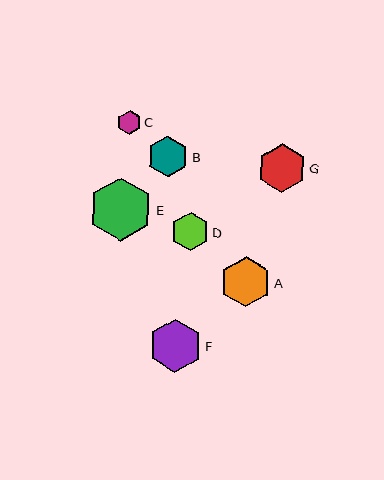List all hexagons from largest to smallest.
From largest to smallest: E, F, A, G, B, D, C.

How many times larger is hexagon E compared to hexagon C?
Hexagon E is approximately 2.6 times the size of hexagon C.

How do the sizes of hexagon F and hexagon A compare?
Hexagon F and hexagon A are approximately the same size.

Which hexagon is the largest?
Hexagon E is the largest with a size of approximately 63 pixels.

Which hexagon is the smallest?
Hexagon C is the smallest with a size of approximately 24 pixels.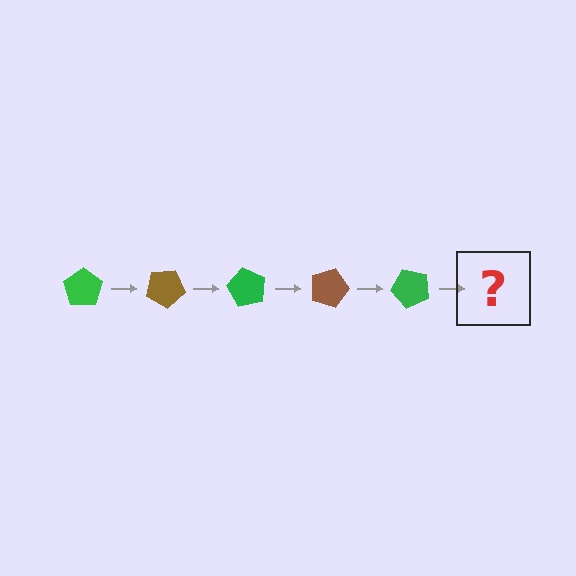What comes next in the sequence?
The next element should be a brown pentagon, rotated 150 degrees from the start.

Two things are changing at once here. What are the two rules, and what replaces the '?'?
The two rules are that it rotates 30 degrees each step and the color cycles through green and brown. The '?' should be a brown pentagon, rotated 150 degrees from the start.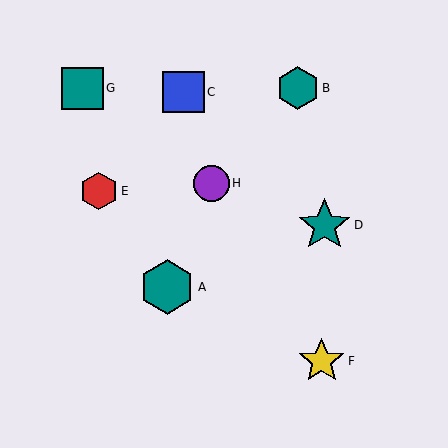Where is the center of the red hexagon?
The center of the red hexagon is at (99, 191).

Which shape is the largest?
The teal hexagon (labeled A) is the largest.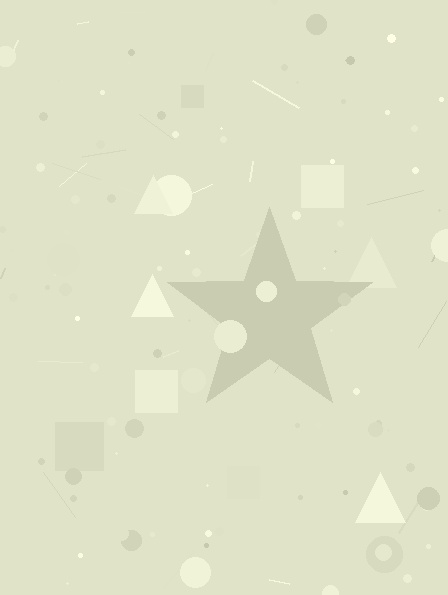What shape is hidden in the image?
A star is hidden in the image.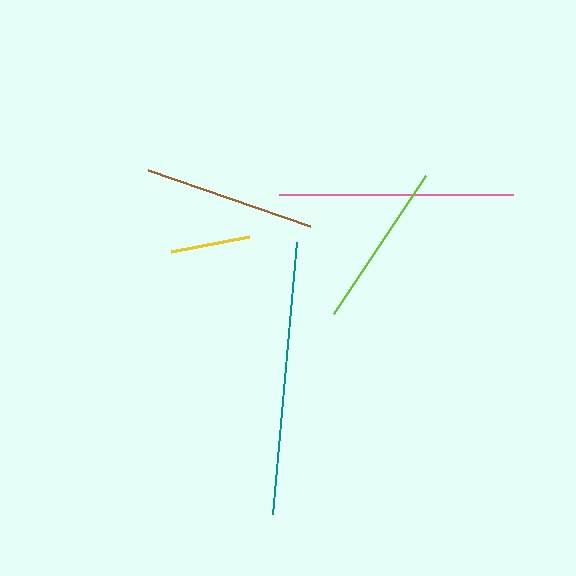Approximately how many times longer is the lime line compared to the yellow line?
The lime line is approximately 2.1 times the length of the yellow line.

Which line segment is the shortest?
The yellow line is the shortest at approximately 80 pixels.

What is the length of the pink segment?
The pink segment is approximately 234 pixels long.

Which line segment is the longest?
The teal line is the longest at approximately 273 pixels.